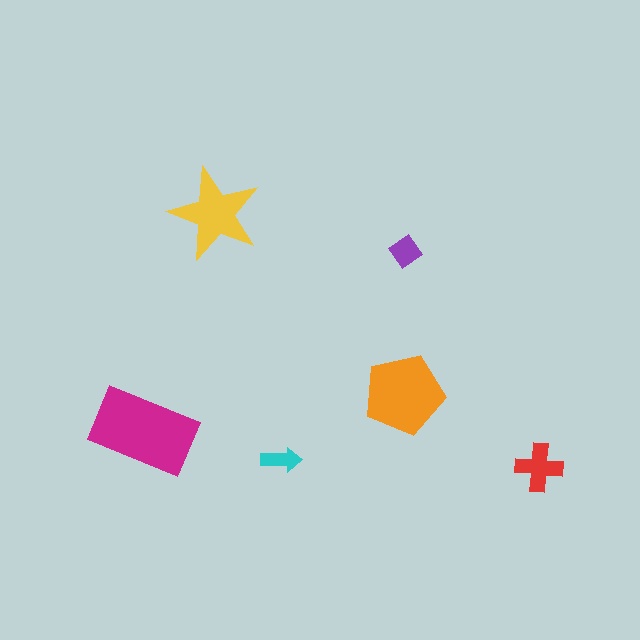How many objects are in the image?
There are 6 objects in the image.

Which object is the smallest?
The cyan arrow.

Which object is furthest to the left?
The magenta rectangle is leftmost.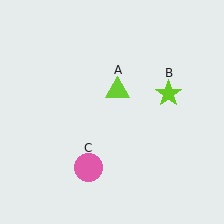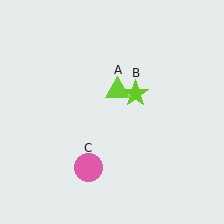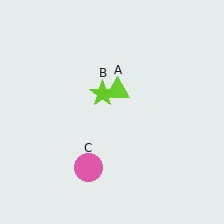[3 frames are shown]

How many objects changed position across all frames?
1 object changed position: lime star (object B).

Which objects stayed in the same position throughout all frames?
Lime triangle (object A) and pink circle (object C) remained stationary.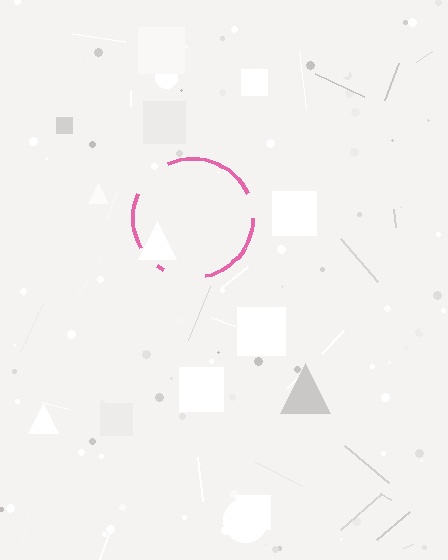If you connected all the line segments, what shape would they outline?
They would outline a circle.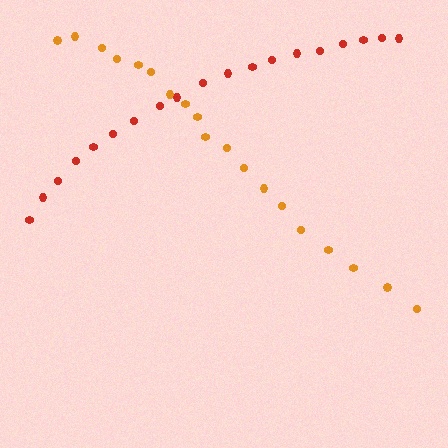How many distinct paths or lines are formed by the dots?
There are 2 distinct paths.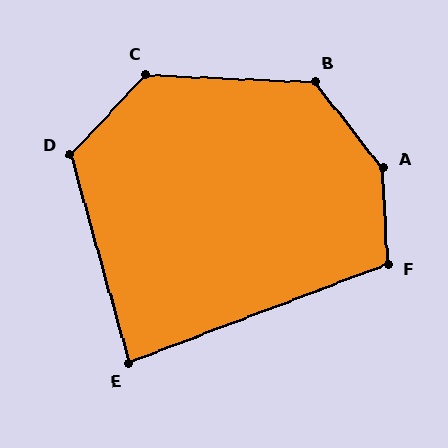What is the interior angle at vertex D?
Approximately 121 degrees (obtuse).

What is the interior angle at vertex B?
Approximately 131 degrees (obtuse).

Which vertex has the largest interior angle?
A, at approximately 144 degrees.